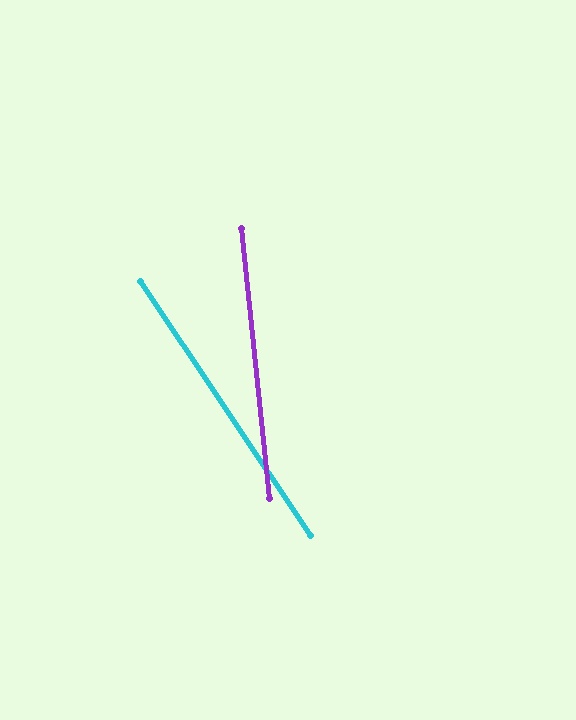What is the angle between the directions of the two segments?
Approximately 28 degrees.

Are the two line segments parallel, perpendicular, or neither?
Neither parallel nor perpendicular — they differ by about 28°.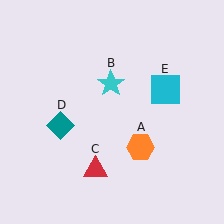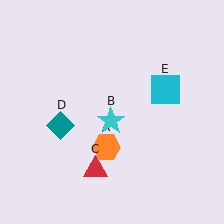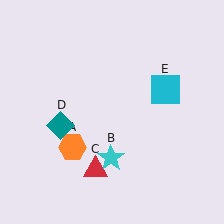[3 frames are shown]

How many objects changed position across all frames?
2 objects changed position: orange hexagon (object A), cyan star (object B).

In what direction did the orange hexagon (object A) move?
The orange hexagon (object A) moved left.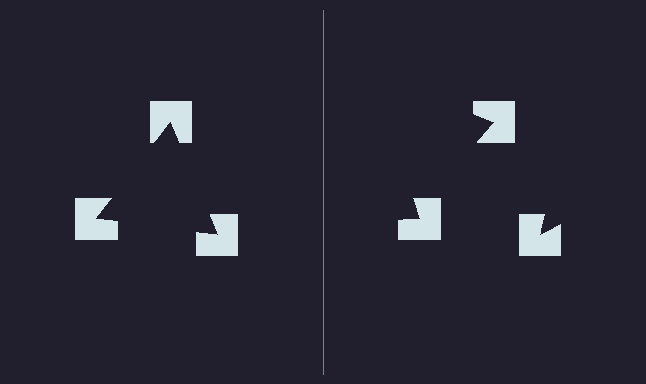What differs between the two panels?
The notched squares are positioned identically on both sides; only the wedge orientations differ. On the left they align to a triangle; on the right they are misaligned.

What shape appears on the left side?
An illusory triangle.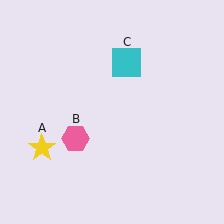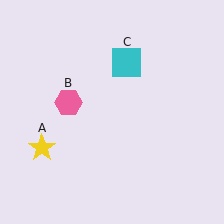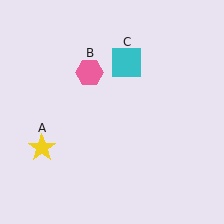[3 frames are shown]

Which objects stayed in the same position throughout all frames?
Yellow star (object A) and cyan square (object C) remained stationary.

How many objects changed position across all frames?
1 object changed position: pink hexagon (object B).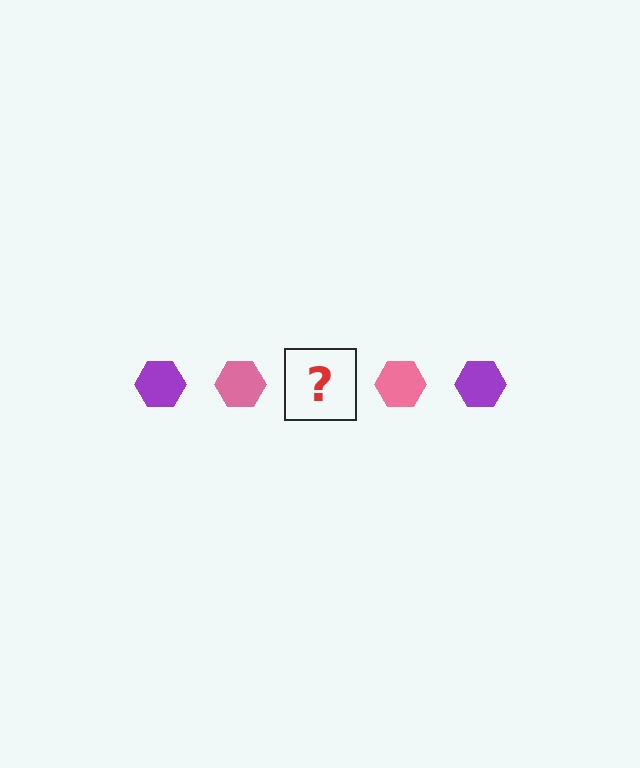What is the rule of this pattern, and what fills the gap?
The rule is that the pattern cycles through purple, pink hexagons. The gap should be filled with a purple hexagon.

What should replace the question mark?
The question mark should be replaced with a purple hexagon.